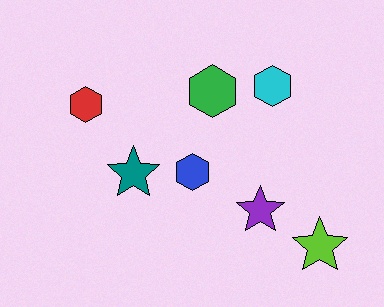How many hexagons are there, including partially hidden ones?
There are 4 hexagons.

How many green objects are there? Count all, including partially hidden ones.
There is 1 green object.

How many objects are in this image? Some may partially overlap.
There are 7 objects.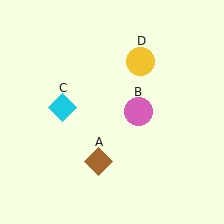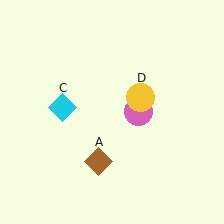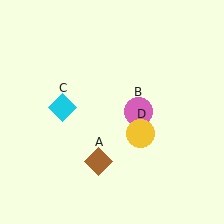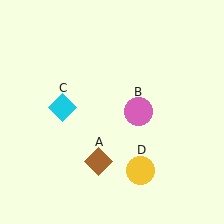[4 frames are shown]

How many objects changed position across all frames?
1 object changed position: yellow circle (object D).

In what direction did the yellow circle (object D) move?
The yellow circle (object D) moved down.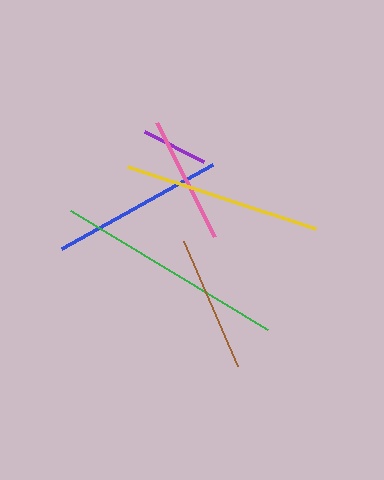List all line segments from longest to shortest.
From longest to shortest: green, yellow, blue, brown, pink, purple.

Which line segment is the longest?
The green line is the longest at approximately 229 pixels.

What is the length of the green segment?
The green segment is approximately 229 pixels long.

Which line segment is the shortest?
The purple line is the shortest at approximately 67 pixels.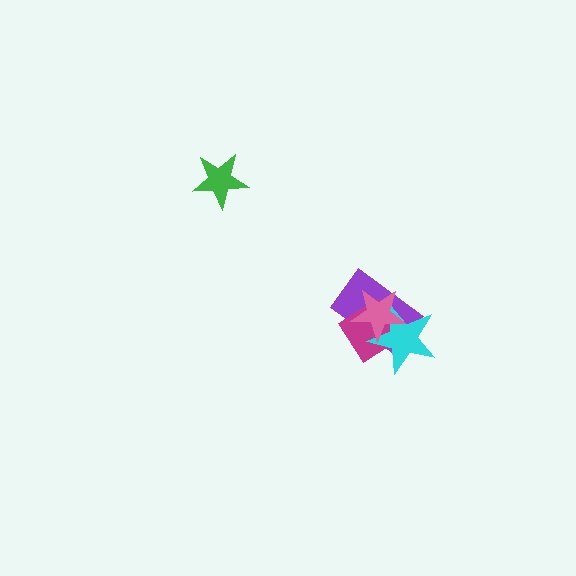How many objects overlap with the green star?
0 objects overlap with the green star.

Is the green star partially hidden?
No, no other shape covers it.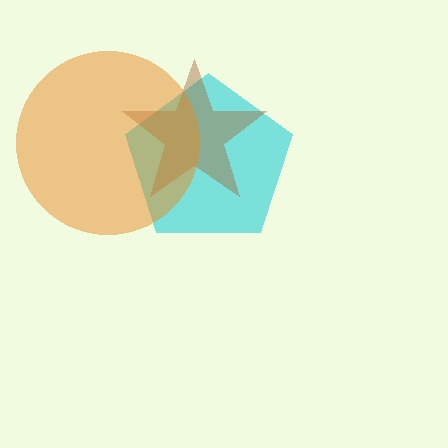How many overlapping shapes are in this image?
There are 3 overlapping shapes in the image.